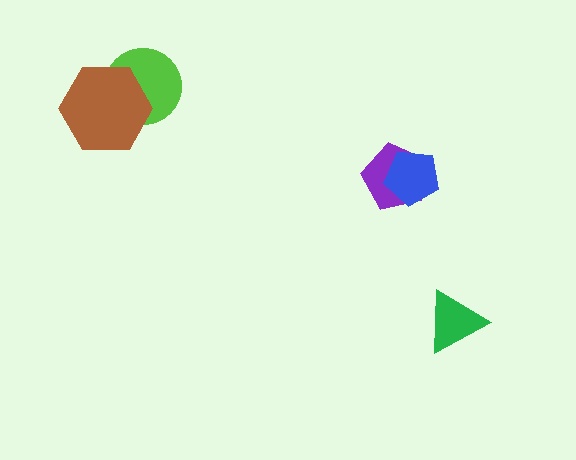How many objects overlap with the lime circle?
1 object overlaps with the lime circle.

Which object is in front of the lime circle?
The brown hexagon is in front of the lime circle.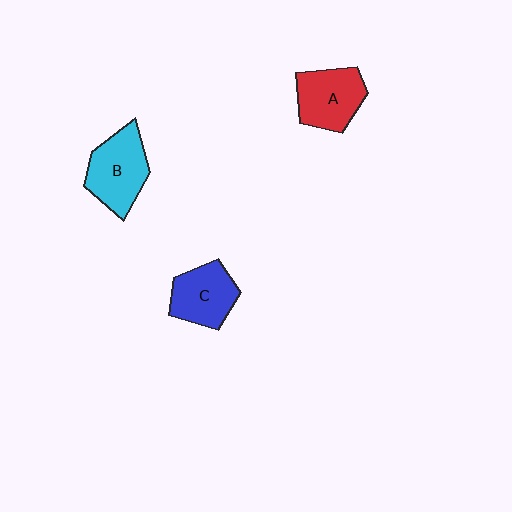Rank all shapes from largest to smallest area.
From largest to smallest: B (cyan), A (red), C (blue).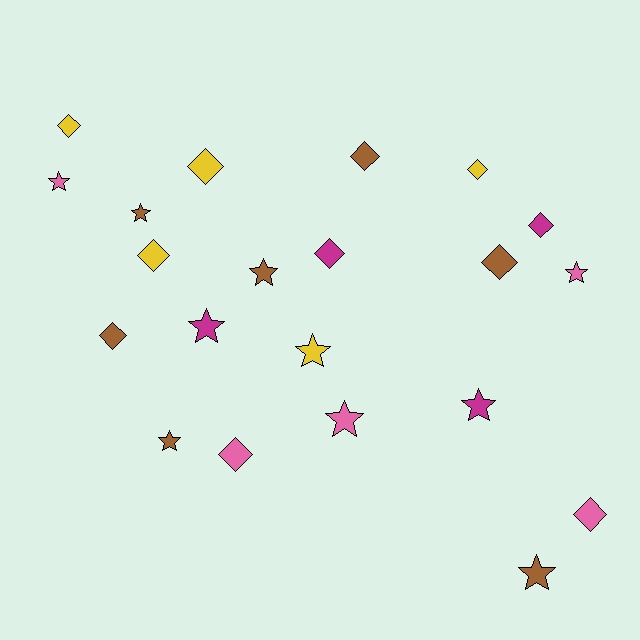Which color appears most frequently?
Brown, with 7 objects.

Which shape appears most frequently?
Diamond, with 11 objects.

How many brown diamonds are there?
There are 3 brown diamonds.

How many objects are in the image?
There are 21 objects.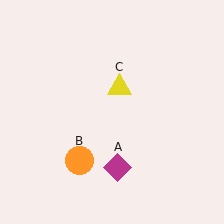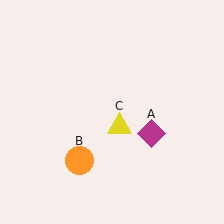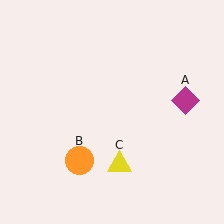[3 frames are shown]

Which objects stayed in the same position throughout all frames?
Orange circle (object B) remained stationary.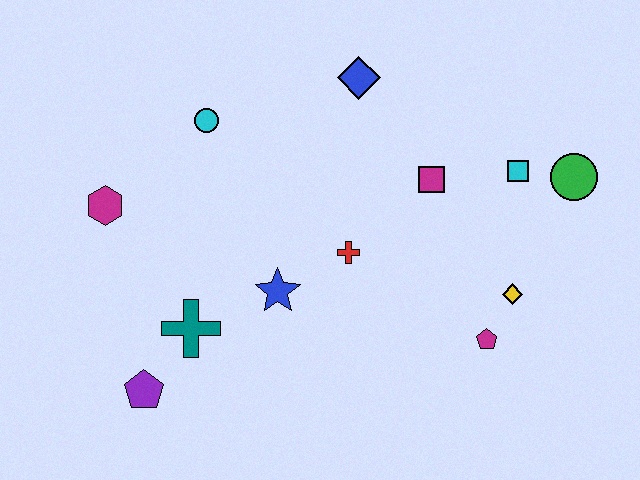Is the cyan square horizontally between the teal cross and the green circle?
Yes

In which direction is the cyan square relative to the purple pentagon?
The cyan square is to the right of the purple pentagon.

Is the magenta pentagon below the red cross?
Yes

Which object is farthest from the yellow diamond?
The magenta hexagon is farthest from the yellow diamond.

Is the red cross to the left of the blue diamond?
Yes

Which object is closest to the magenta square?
The cyan square is closest to the magenta square.